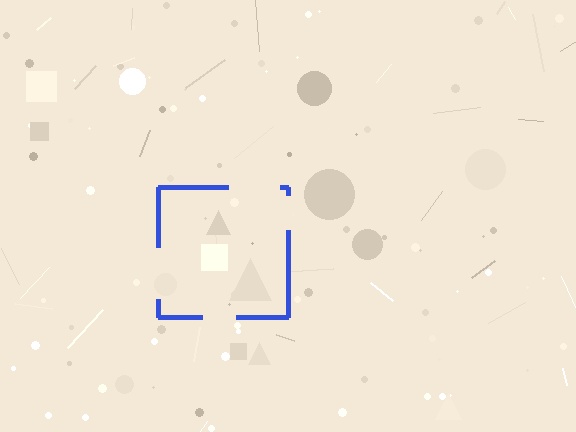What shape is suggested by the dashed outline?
The dashed outline suggests a square.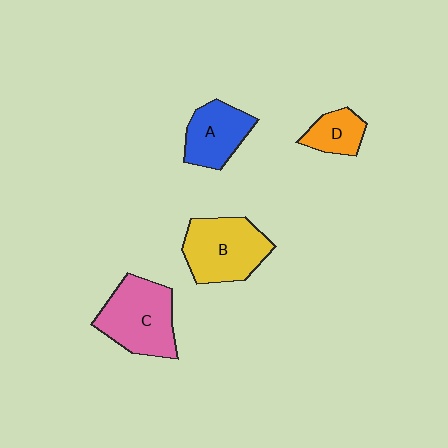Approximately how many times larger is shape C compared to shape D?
Approximately 2.2 times.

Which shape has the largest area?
Shape C (pink).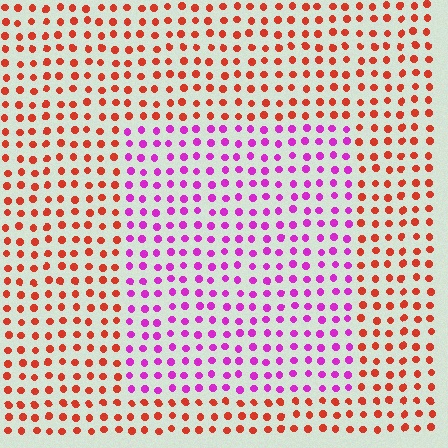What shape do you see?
I see a rectangle.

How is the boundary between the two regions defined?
The boundary is defined purely by a slight shift in hue (about 63 degrees). Spacing, size, and orientation are identical on both sides.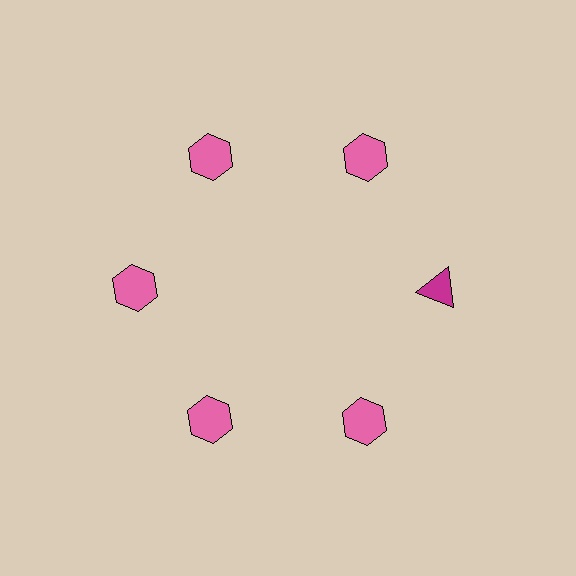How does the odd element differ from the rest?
It differs in both color (magenta instead of pink) and shape (triangle instead of hexagon).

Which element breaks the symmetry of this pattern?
The magenta triangle at roughly the 3 o'clock position breaks the symmetry. All other shapes are pink hexagons.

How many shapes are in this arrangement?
There are 6 shapes arranged in a ring pattern.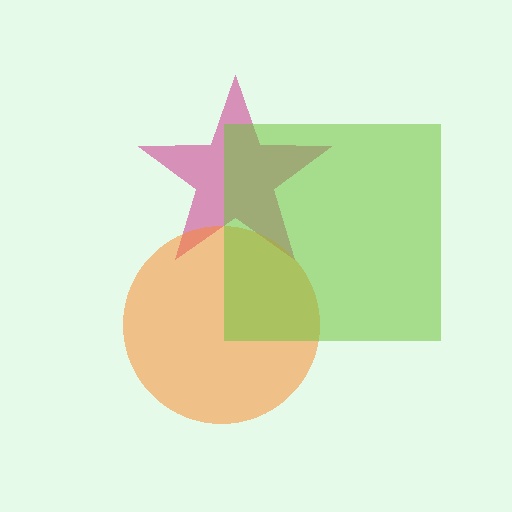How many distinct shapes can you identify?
There are 3 distinct shapes: a magenta star, an orange circle, a lime square.